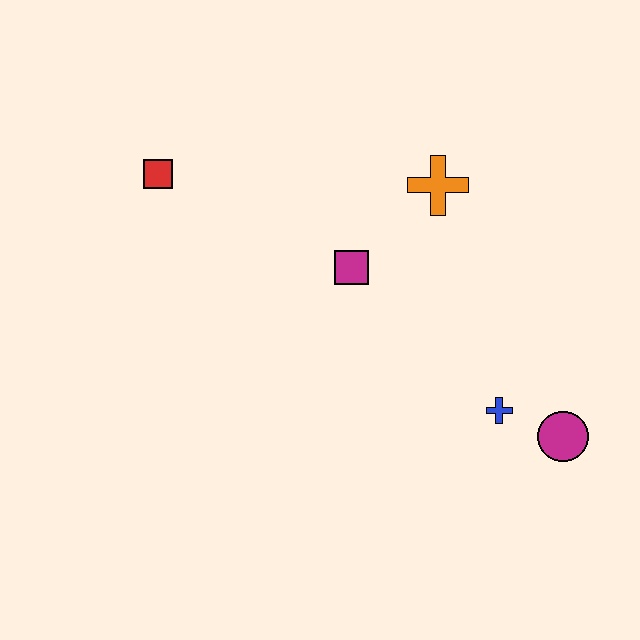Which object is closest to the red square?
The magenta square is closest to the red square.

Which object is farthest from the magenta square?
The magenta circle is farthest from the magenta square.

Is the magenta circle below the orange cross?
Yes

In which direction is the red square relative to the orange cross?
The red square is to the left of the orange cross.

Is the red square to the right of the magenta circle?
No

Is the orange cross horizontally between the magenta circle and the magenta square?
Yes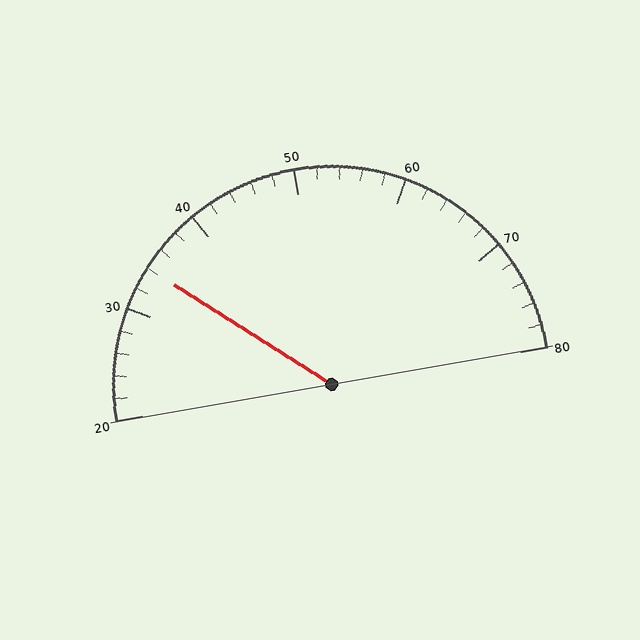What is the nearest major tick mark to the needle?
The nearest major tick mark is 30.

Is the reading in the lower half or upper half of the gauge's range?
The reading is in the lower half of the range (20 to 80).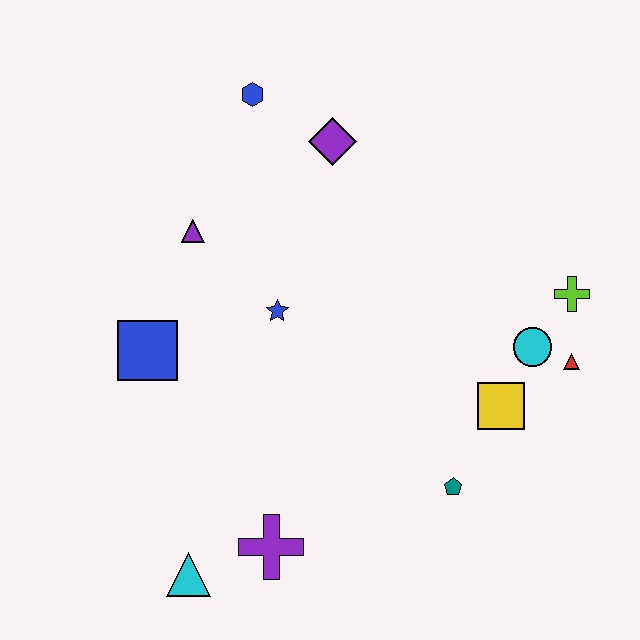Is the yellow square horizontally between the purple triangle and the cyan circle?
Yes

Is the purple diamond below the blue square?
No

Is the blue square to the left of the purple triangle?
Yes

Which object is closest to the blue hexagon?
The purple diamond is closest to the blue hexagon.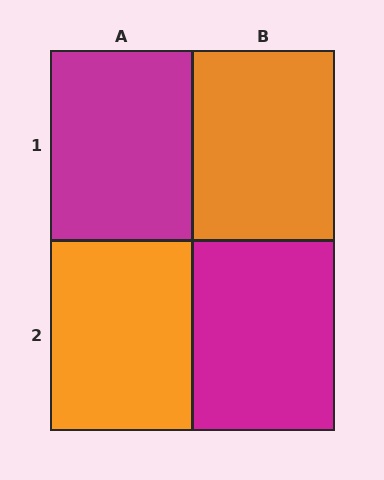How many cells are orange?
2 cells are orange.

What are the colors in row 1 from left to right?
Magenta, orange.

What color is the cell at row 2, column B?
Magenta.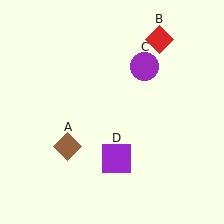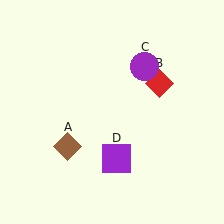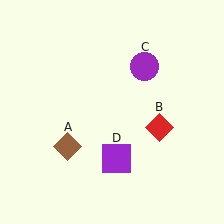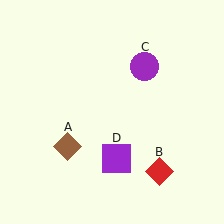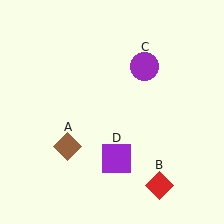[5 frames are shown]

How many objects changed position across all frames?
1 object changed position: red diamond (object B).